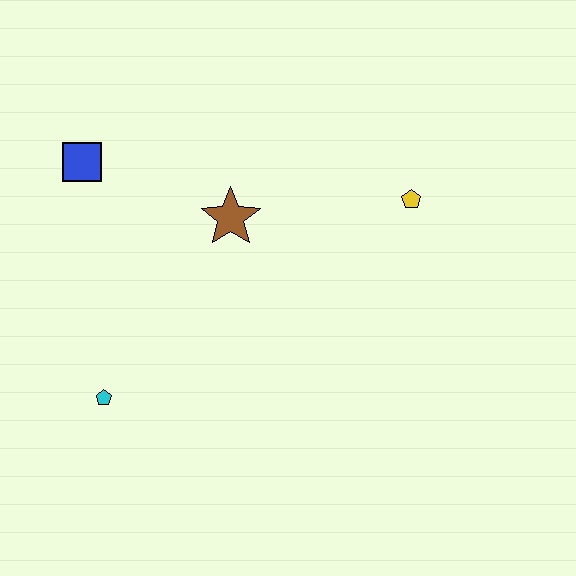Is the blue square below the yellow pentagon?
No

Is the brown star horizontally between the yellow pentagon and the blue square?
Yes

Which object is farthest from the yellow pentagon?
The cyan pentagon is farthest from the yellow pentagon.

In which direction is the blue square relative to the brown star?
The blue square is to the left of the brown star.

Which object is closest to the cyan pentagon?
The brown star is closest to the cyan pentagon.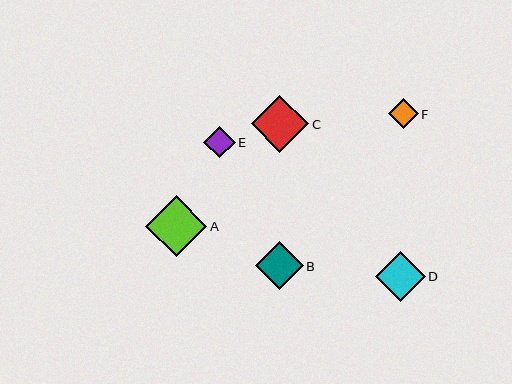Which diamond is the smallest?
Diamond F is the smallest with a size of approximately 30 pixels.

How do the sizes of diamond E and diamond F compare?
Diamond E and diamond F are approximately the same size.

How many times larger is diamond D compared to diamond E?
Diamond D is approximately 1.6 times the size of diamond E.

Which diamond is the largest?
Diamond A is the largest with a size of approximately 62 pixels.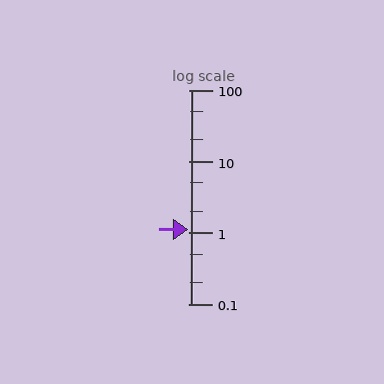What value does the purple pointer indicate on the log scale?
The pointer indicates approximately 1.1.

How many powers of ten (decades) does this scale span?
The scale spans 3 decades, from 0.1 to 100.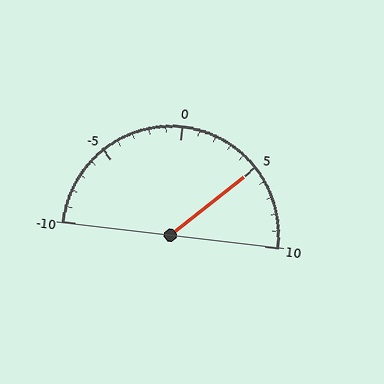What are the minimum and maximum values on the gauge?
The gauge ranges from -10 to 10.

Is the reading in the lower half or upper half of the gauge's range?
The reading is in the upper half of the range (-10 to 10).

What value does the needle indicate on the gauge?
The needle indicates approximately 5.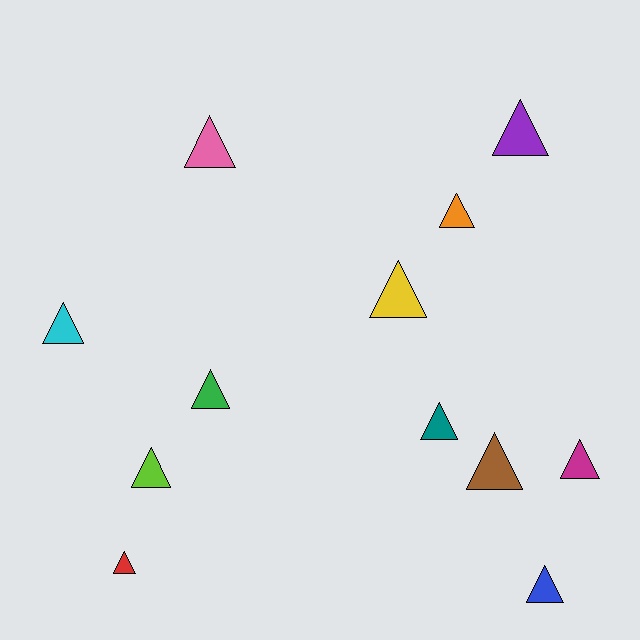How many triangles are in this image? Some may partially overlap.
There are 12 triangles.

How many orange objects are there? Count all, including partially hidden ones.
There is 1 orange object.